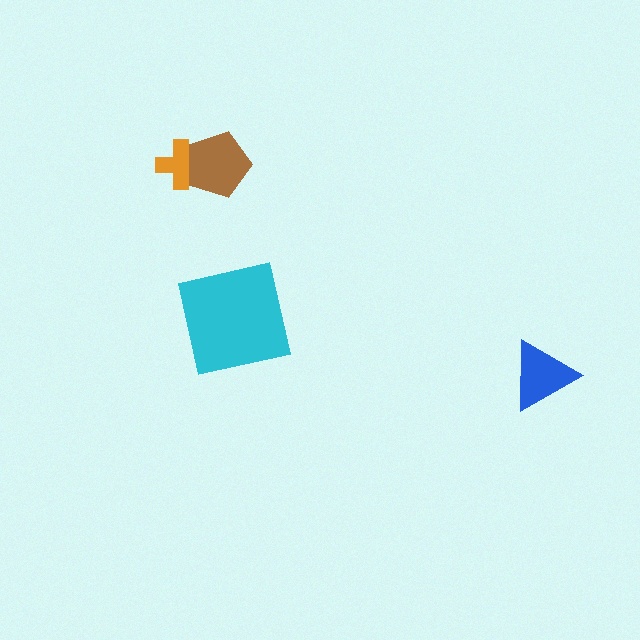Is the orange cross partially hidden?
Yes, it is partially covered by another shape.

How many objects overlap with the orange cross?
1 object overlaps with the orange cross.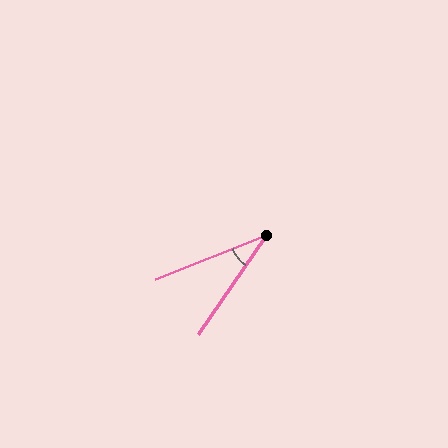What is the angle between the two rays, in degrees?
Approximately 34 degrees.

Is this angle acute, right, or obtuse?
It is acute.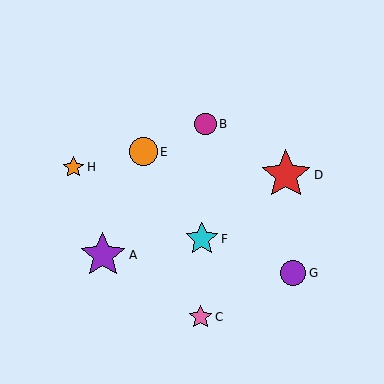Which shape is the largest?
The red star (labeled D) is the largest.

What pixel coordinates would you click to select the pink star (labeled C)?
Click at (200, 317) to select the pink star C.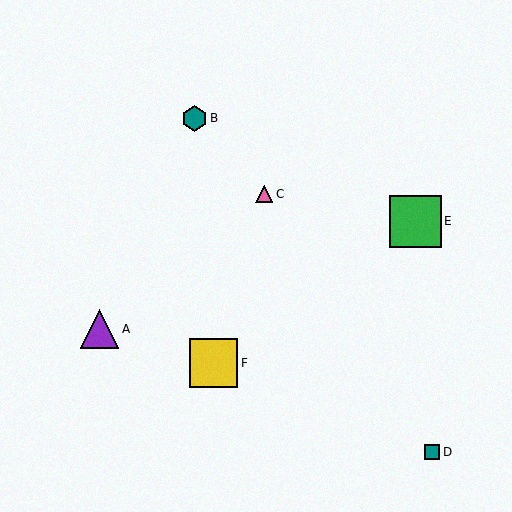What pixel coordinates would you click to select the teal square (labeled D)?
Click at (432, 452) to select the teal square D.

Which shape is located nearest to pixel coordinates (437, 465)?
The teal square (labeled D) at (432, 452) is nearest to that location.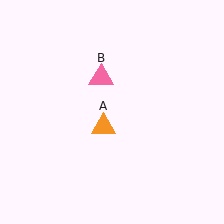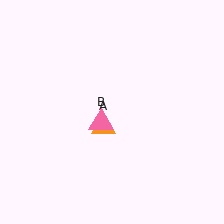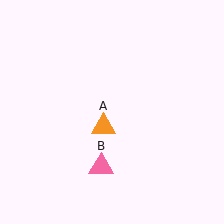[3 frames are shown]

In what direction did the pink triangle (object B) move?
The pink triangle (object B) moved down.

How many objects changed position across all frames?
1 object changed position: pink triangle (object B).